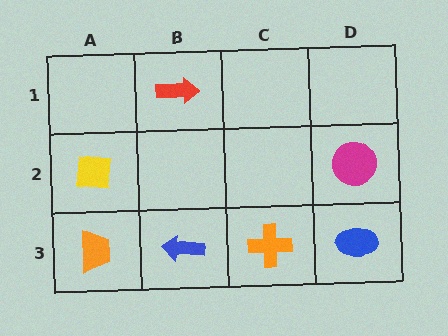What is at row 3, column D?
A blue ellipse.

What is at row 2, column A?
A yellow square.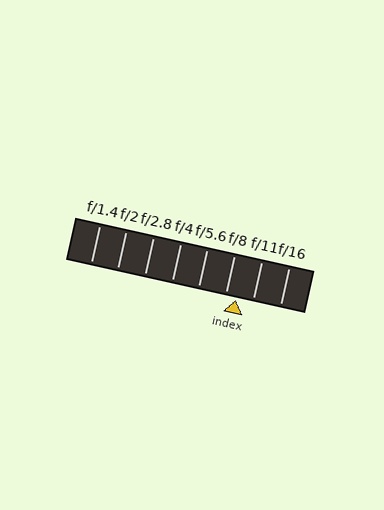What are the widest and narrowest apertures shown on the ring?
The widest aperture shown is f/1.4 and the narrowest is f/16.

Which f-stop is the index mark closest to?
The index mark is closest to f/8.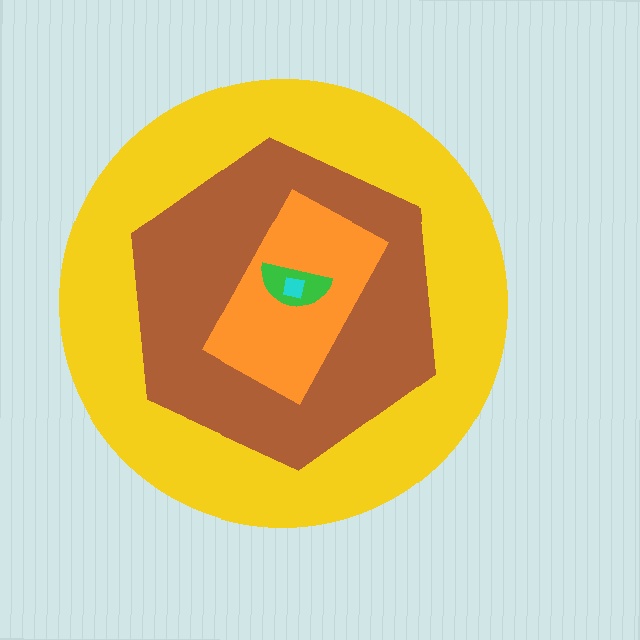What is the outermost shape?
The yellow circle.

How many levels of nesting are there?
5.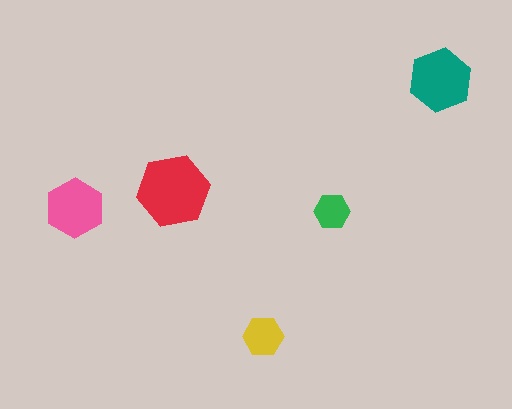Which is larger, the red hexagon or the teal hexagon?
The red one.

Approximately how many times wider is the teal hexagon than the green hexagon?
About 2 times wider.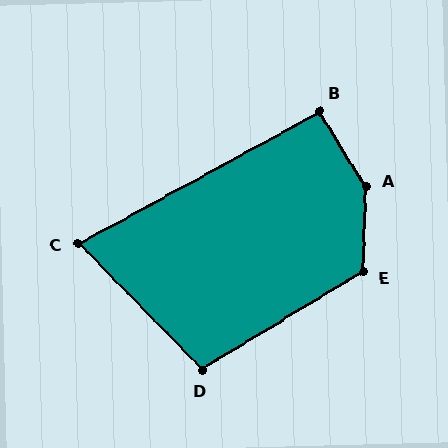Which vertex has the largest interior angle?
A, at approximately 146 degrees.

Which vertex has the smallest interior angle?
C, at approximately 74 degrees.